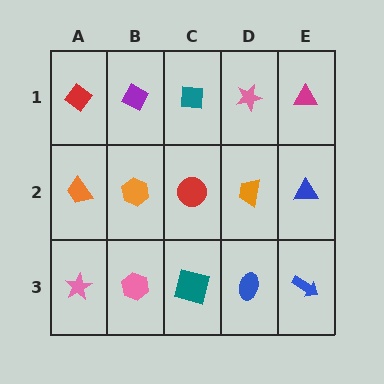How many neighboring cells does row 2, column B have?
4.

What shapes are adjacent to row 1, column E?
A blue triangle (row 2, column E), a pink star (row 1, column D).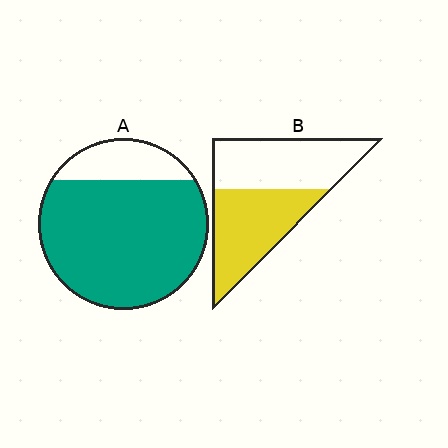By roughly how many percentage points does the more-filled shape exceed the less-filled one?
By roughly 30 percentage points (A over B).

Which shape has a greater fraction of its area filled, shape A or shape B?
Shape A.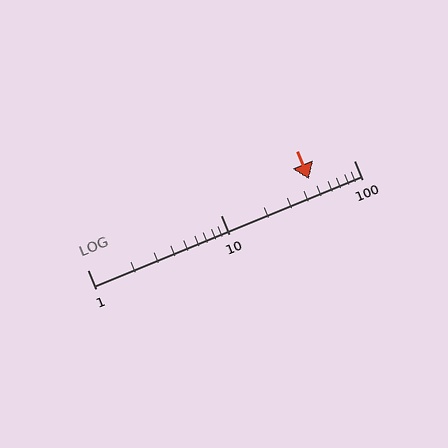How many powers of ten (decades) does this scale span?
The scale spans 2 decades, from 1 to 100.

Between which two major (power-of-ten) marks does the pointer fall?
The pointer is between 10 and 100.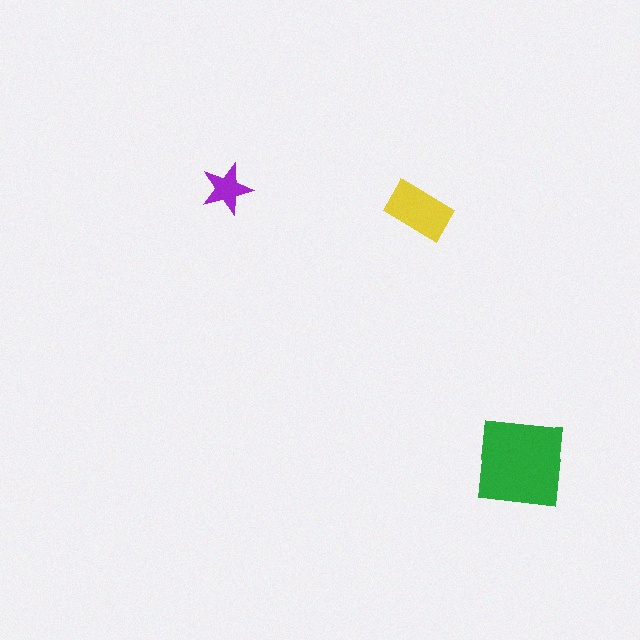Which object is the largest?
The green square.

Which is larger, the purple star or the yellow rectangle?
The yellow rectangle.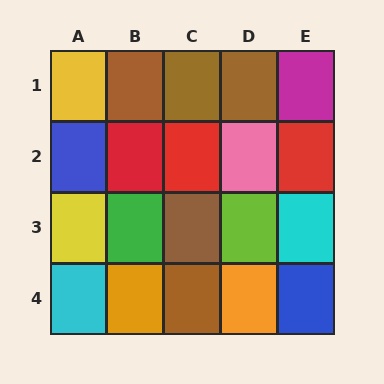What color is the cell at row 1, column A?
Yellow.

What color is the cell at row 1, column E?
Magenta.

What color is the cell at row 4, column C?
Brown.